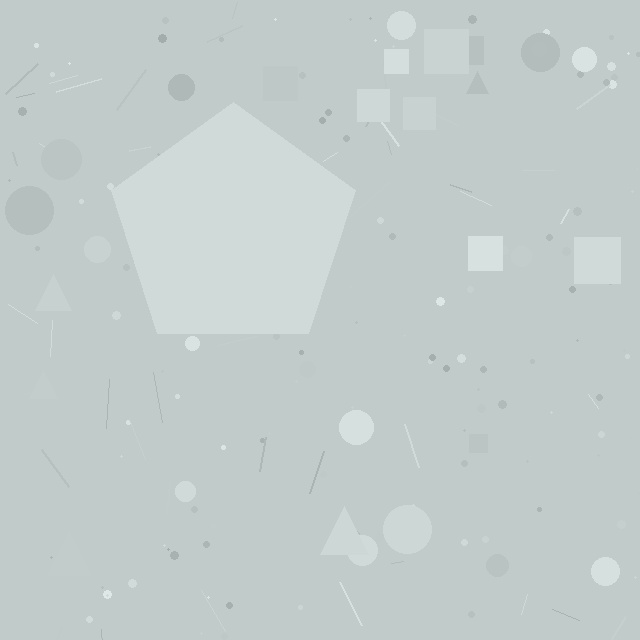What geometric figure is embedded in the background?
A pentagon is embedded in the background.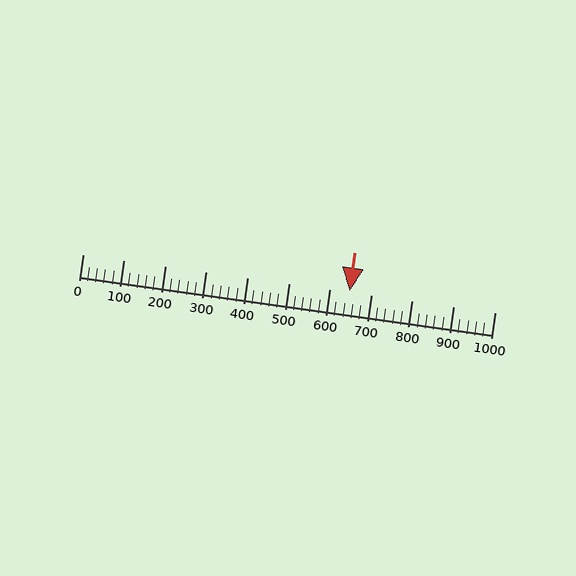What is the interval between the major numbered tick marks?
The major tick marks are spaced 100 units apart.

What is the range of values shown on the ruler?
The ruler shows values from 0 to 1000.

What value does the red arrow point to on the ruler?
The red arrow points to approximately 647.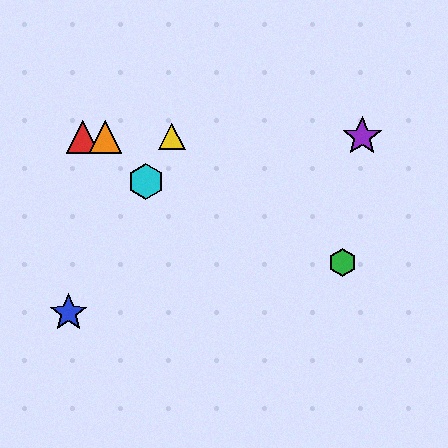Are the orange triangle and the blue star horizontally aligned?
No, the orange triangle is at y≈137 and the blue star is at y≈313.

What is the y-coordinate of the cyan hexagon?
The cyan hexagon is at y≈181.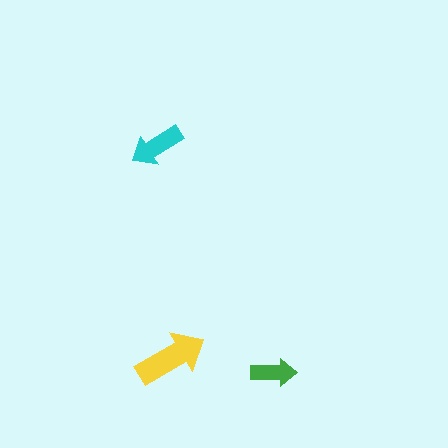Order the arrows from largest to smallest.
the yellow one, the cyan one, the green one.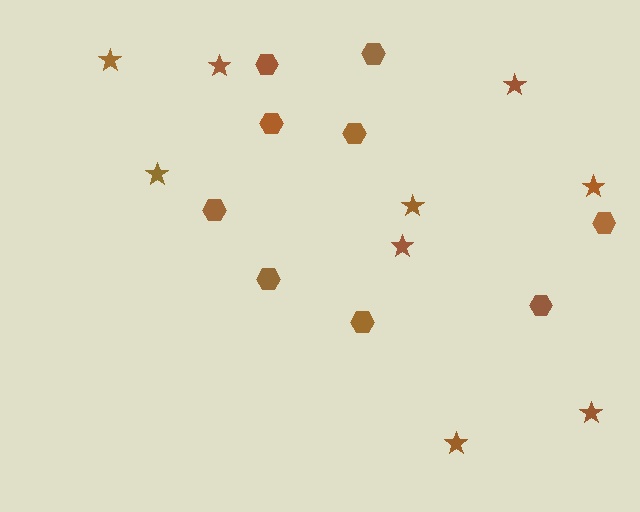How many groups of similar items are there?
There are 2 groups: one group of hexagons (9) and one group of stars (9).